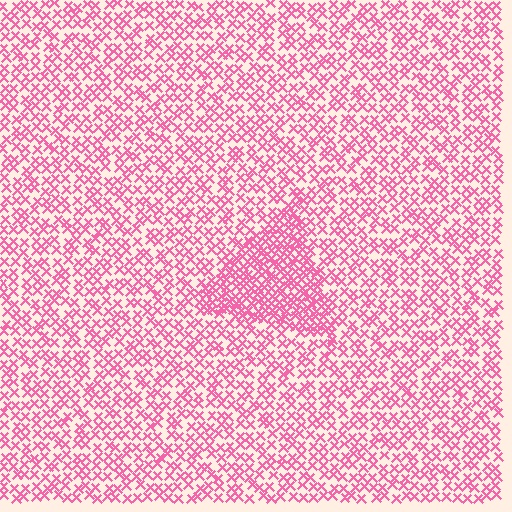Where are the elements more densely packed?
The elements are more densely packed inside the triangle boundary.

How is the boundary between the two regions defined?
The boundary is defined by a change in element density (approximately 1.9x ratio). All elements are the same color, size, and shape.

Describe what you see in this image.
The image contains small pink elements arranged at two different densities. A triangle-shaped region is visible where the elements are more densely packed than the surrounding area.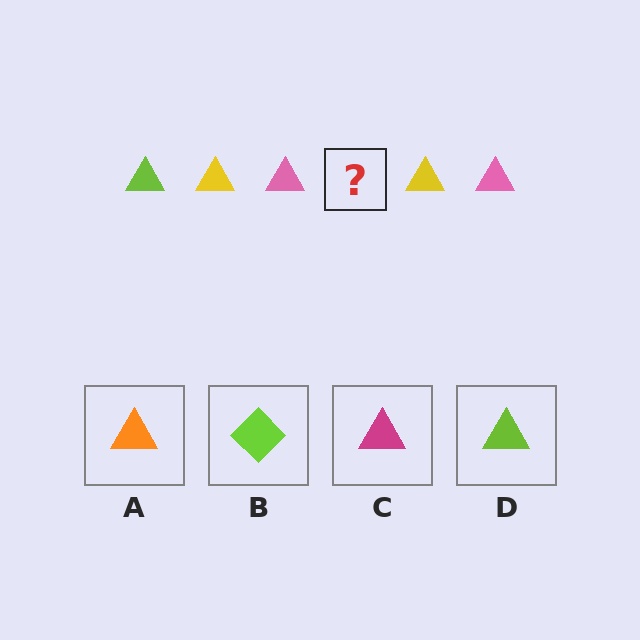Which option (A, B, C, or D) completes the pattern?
D.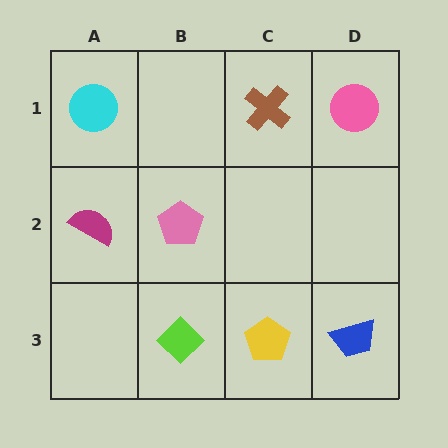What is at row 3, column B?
A lime diamond.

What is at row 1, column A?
A cyan circle.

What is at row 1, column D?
A pink circle.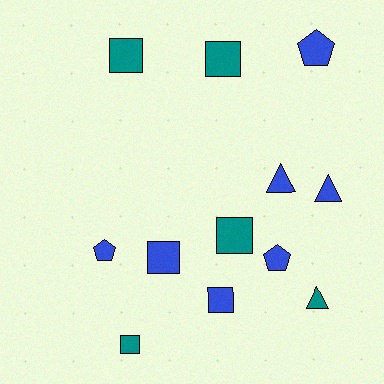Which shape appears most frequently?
Square, with 6 objects.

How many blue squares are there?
There are 2 blue squares.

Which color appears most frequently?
Blue, with 7 objects.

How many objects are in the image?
There are 12 objects.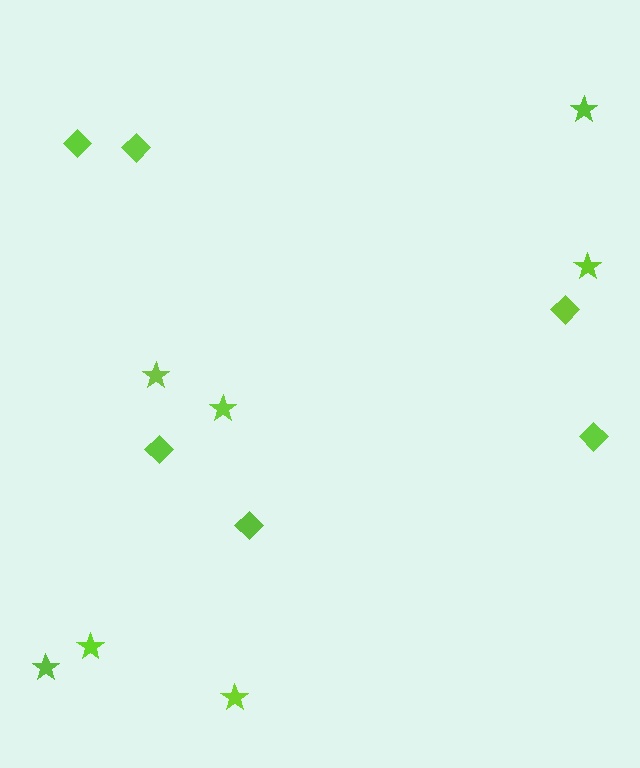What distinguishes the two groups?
There are 2 groups: one group of stars (7) and one group of diamonds (6).